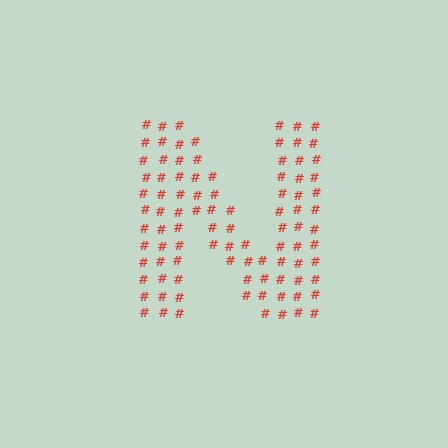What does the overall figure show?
The overall figure shows the letter N.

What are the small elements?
The small elements are hash symbols.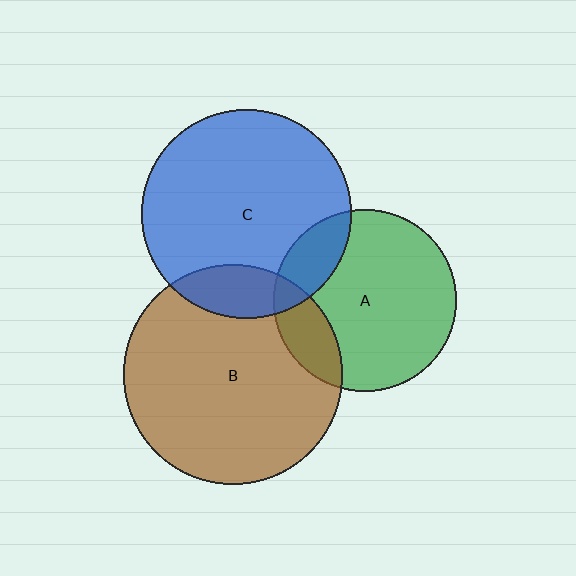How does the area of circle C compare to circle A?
Approximately 1.3 times.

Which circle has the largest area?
Circle B (brown).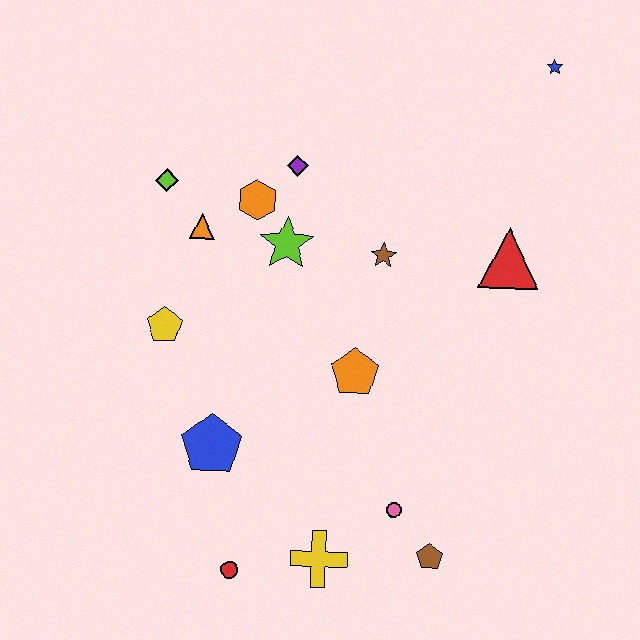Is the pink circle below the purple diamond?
Yes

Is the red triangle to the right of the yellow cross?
Yes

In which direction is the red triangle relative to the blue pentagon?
The red triangle is to the right of the blue pentagon.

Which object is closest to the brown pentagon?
The pink circle is closest to the brown pentagon.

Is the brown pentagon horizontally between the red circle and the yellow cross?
No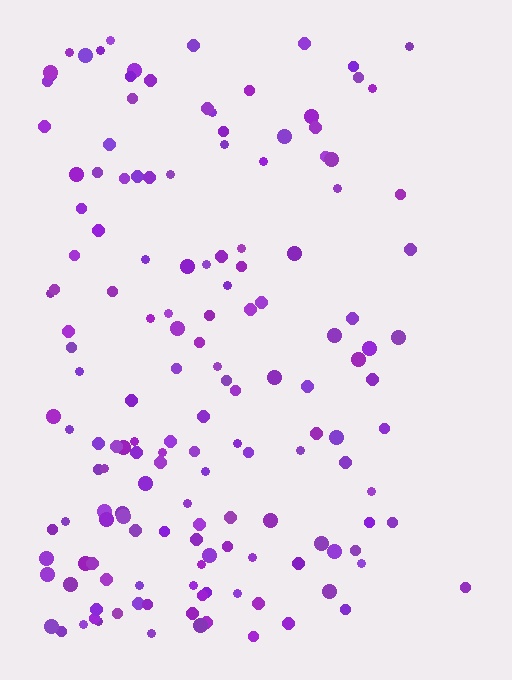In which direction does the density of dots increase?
From right to left, with the left side densest.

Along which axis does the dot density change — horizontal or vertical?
Horizontal.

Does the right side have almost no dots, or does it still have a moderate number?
Still a moderate number, just noticeably fewer than the left.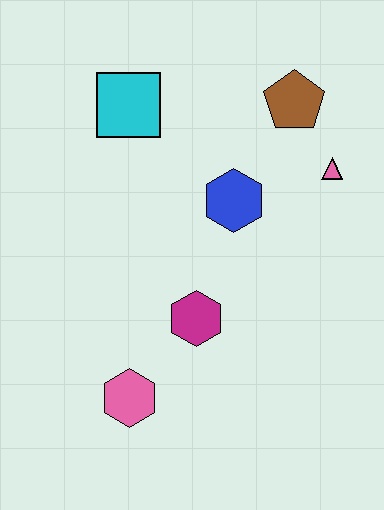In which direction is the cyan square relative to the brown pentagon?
The cyan square is to the left of the brown pentagon.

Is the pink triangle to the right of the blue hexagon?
Yes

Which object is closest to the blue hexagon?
The pink triangle is closest to the blue hexagon.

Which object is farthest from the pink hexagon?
The brown pentagon is farthest from the pink hexagon.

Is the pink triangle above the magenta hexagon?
Yes